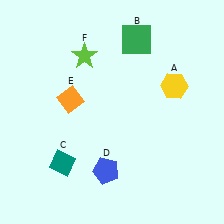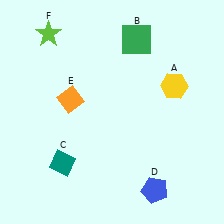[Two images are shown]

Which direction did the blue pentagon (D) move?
The blue pentagon (D) moved right.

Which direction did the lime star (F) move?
The lime star (F) moved left.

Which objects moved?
The objects that moved are: the blue pentagon (D), the lime star (F).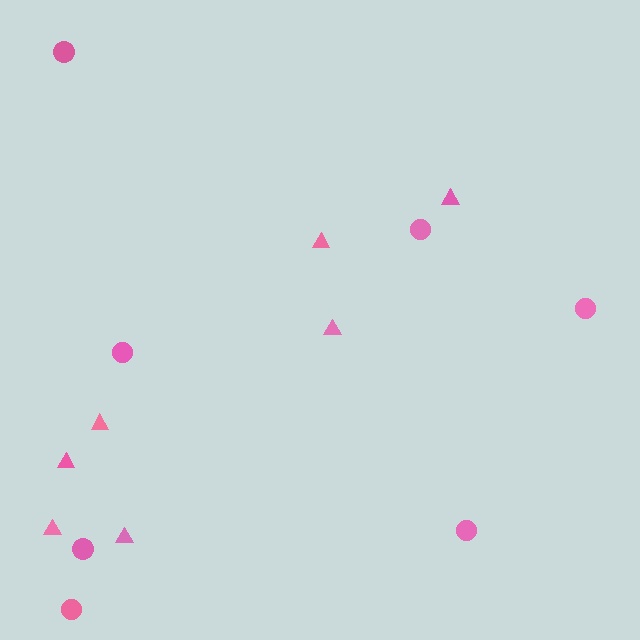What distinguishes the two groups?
There are 2 groups: one group of triangles (7) and one group of circles (7).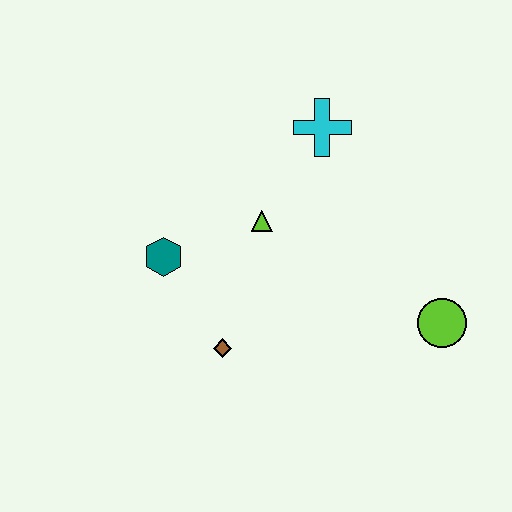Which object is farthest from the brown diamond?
The cyan cross is farthest from the brown diamond.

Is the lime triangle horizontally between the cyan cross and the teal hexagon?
Yes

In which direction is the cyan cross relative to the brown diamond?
The cyan cross is above the brown diamond.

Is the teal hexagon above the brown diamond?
Yes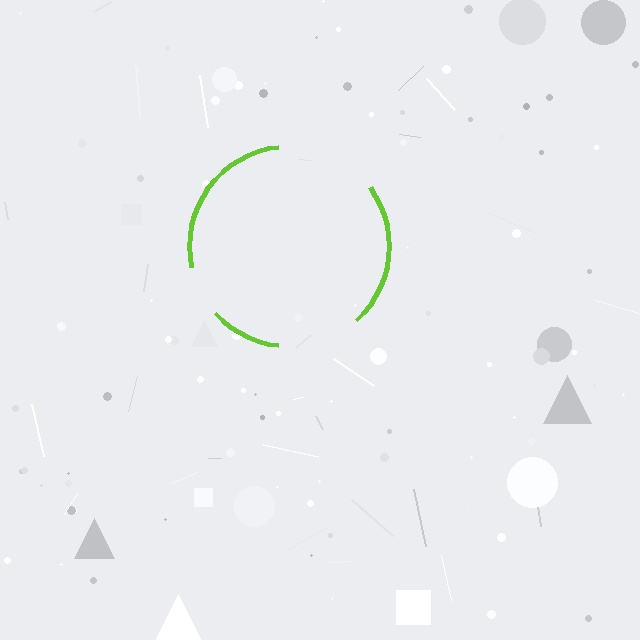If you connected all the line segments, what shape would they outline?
They would outline a circle.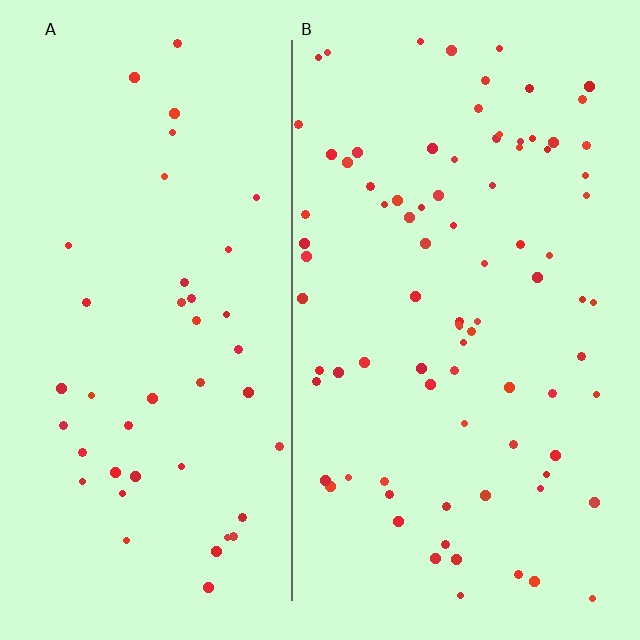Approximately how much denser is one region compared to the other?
Approximately 2.0× — region B over region A.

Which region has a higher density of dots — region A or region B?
B (the right).